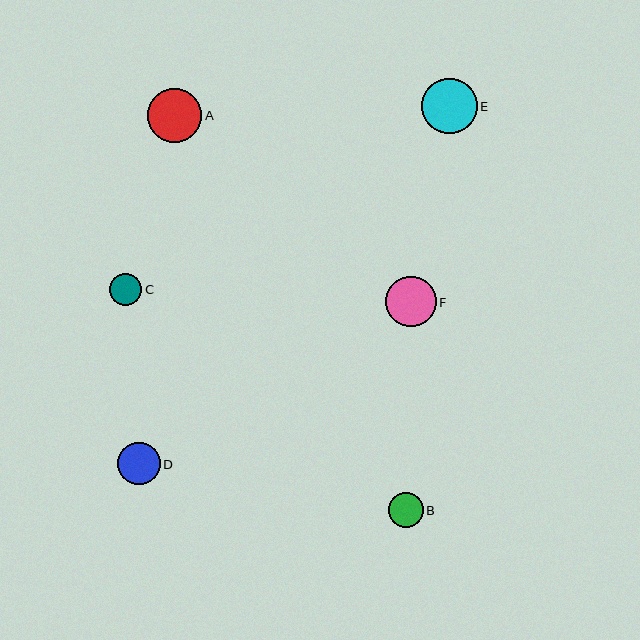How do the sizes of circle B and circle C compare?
Circle B and circle C are approximately the same size.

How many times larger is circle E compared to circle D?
Circle E is approximately 1.3 times the size of circle D.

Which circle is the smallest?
Circle C is the smallest with a size of approximately 32 pixels.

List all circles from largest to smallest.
From largest to smallest: E, A, F, D, B, C.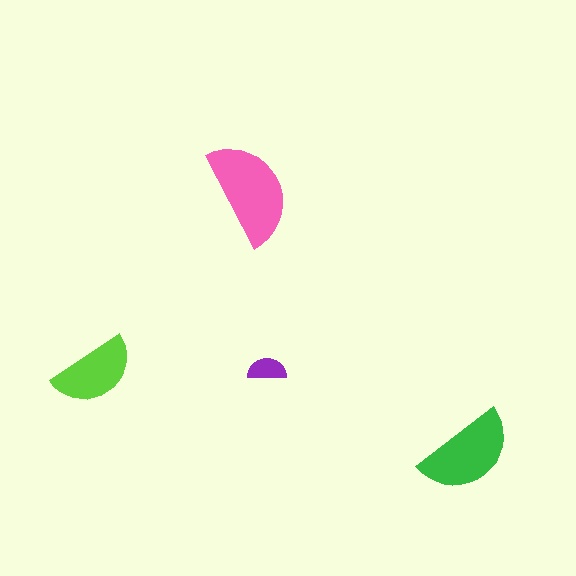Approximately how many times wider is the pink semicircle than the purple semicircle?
About 2.5 times wider.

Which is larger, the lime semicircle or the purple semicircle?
The lime one.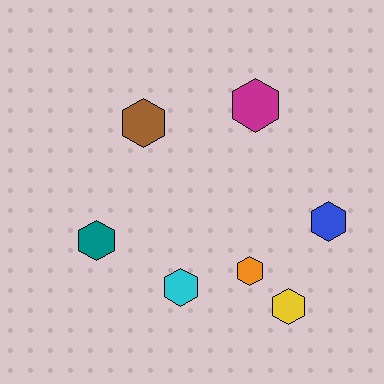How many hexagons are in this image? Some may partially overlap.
There are 7 hexagons.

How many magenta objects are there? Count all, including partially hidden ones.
There is 1 magenta object.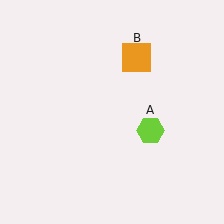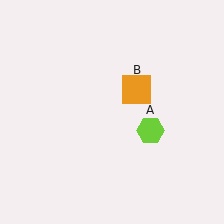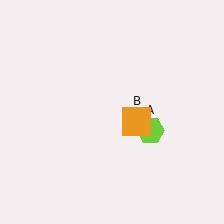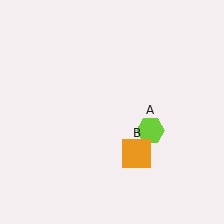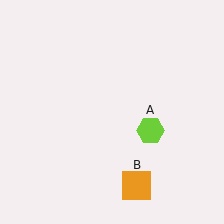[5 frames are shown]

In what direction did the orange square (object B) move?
The orange square (object B) moved down.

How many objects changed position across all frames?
1 object changed position: orange square (object B).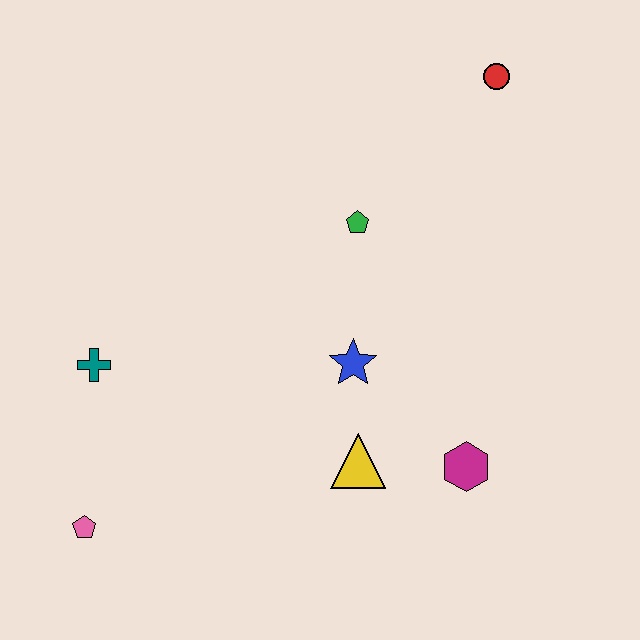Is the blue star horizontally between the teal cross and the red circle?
Yes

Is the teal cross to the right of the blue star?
No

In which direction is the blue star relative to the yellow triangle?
The blue star is above the yellow triangle.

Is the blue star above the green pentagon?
No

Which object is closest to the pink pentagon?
The teal cross is closest to the pink pentagon.